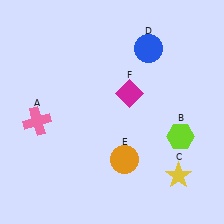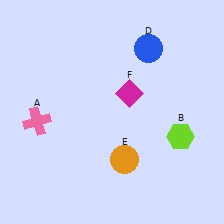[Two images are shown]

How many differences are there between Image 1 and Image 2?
There is 1 difference between the two images.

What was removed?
The yellow star (C) was removed in Image 2.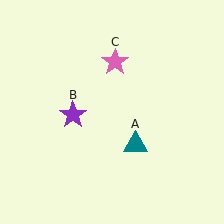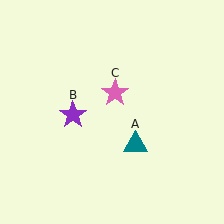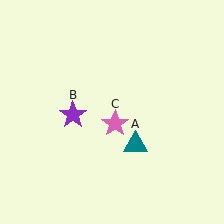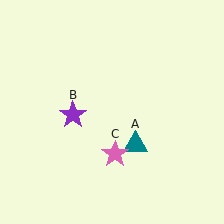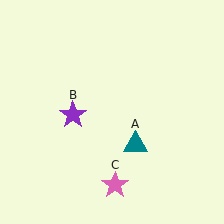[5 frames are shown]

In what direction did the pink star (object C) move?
The pink star (object C) moved down.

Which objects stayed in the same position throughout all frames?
Teal triangle (object A) and purple star (object B) remained stationary.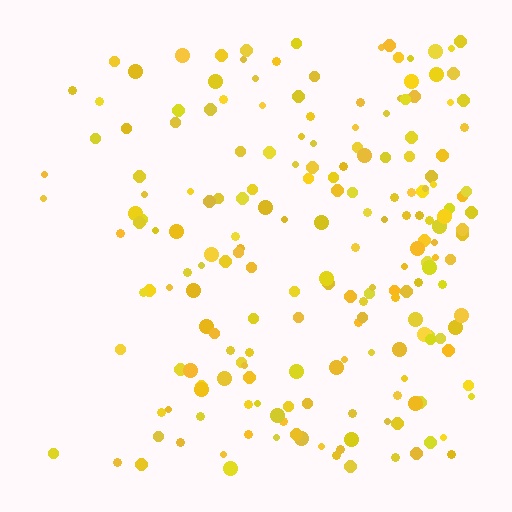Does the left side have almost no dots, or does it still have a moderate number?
Still a moderate number, just noticeably fewer than the right.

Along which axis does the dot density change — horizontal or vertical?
Horizontal.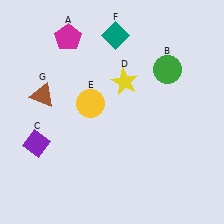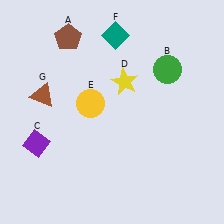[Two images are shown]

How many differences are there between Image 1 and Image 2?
There is 1 difference between the two images.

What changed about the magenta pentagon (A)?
In Image 1, A is magenta. In Image 2, it changed to brown.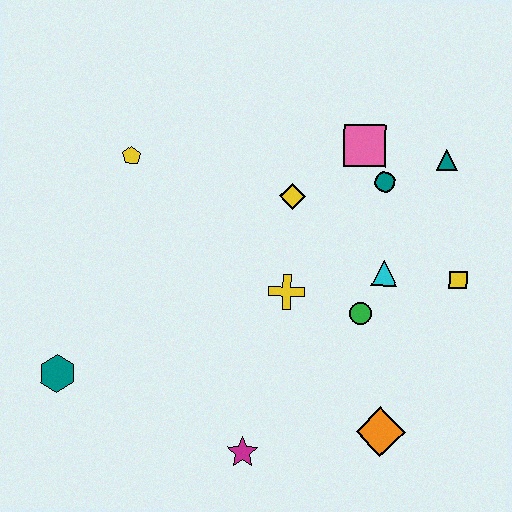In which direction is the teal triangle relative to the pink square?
The teal triangle is to the right of the pink square.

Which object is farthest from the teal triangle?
The teal hexagon is farthest from the teal triangle.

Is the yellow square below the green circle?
No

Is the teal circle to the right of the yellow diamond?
Yes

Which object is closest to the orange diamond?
The green circle is closest to the orange diamond.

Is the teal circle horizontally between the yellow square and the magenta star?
Yes